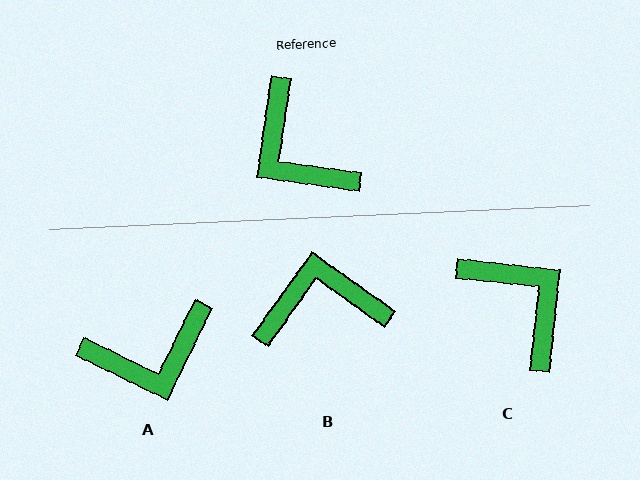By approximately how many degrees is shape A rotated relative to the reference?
Approximately 72 degrees counter-clockwise.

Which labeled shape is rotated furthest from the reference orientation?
C, about 178 degrees away.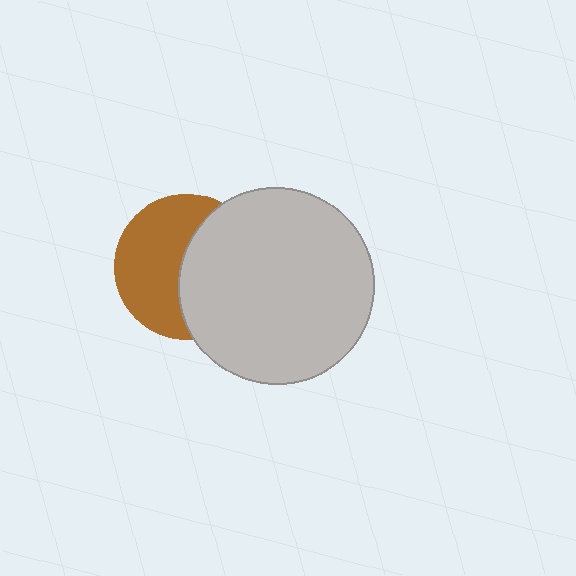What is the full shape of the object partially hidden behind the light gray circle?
The partially hidden object is a brown circle.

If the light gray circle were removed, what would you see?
You would see the complete brown circle.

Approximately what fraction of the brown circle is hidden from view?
Roughly 48% of the brown circle is hidden behind the light gray circle.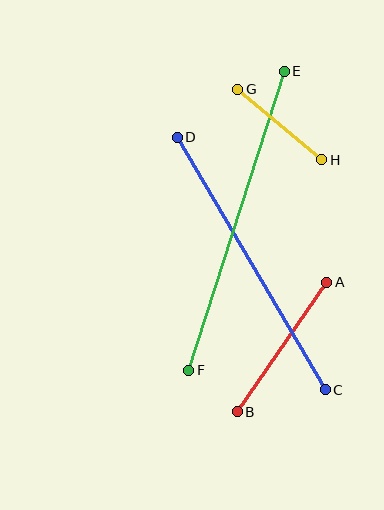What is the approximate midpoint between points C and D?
The midpoint is at approximately (251, 264) pixels.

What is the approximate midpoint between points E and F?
The midpoint is at approximately (237, 221) pixels.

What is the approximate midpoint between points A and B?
The midpoint is at approximately (282, 347) pixels.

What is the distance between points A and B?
The distance is approximately 157 pixels.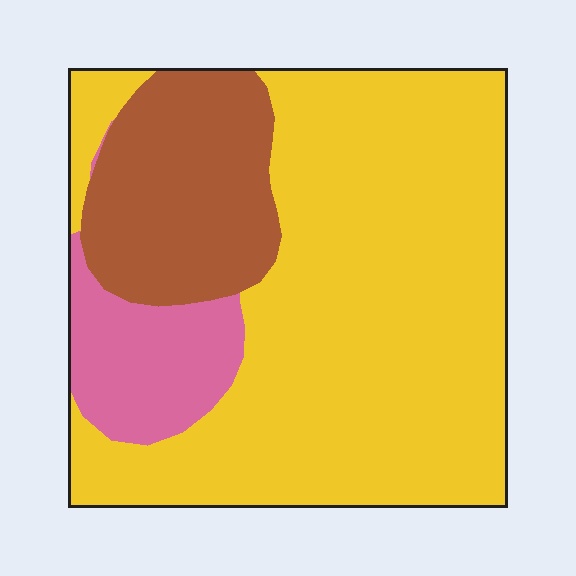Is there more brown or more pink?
Brown.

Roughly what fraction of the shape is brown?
Brown covers 20% of the shape.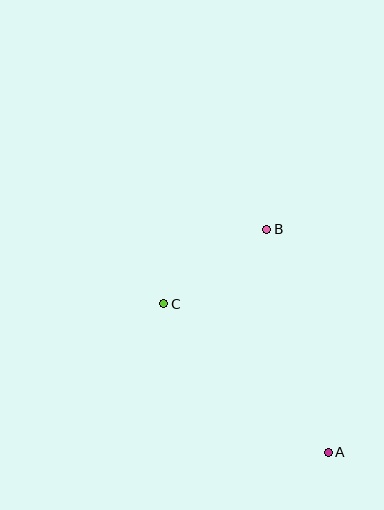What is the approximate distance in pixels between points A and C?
The distance between A and C is approximately 222 pixels.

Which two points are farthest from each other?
Points A and B are farthest from each other.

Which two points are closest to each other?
Points B and C are closest to each other.